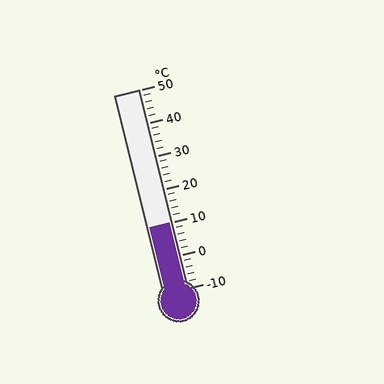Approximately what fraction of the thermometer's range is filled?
The thermometer is filled to approximately 35% of its range.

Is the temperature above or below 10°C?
The temperature is at 10°C.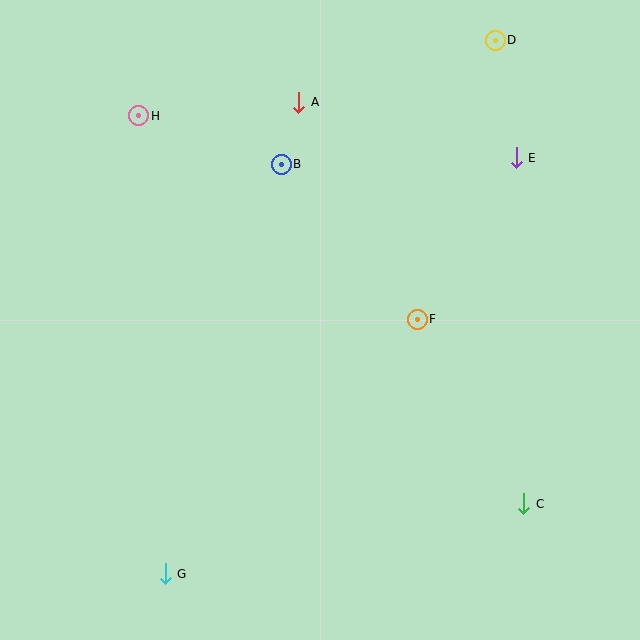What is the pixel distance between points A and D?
The distance between A and D is 206 pixels.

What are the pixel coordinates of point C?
Point C is at (524, 504).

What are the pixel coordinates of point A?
Point A is at (299, 102).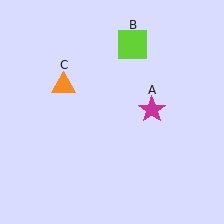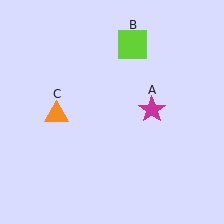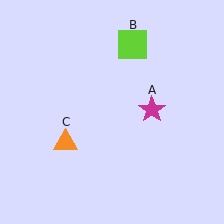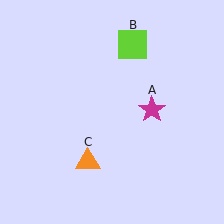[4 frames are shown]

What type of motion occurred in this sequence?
The orange triangle (object C) rotated counterclockwise around the center of the scene.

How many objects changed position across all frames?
1 object changed position: orange triangle (object C).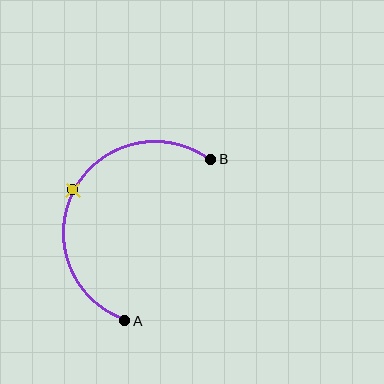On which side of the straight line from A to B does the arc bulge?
The arc bulges to the left of the straight line connecting A and B.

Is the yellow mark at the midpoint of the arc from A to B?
Yes. The yellow mark lies on the arc at equal arc-length from both A and B — it is the arc midpoint.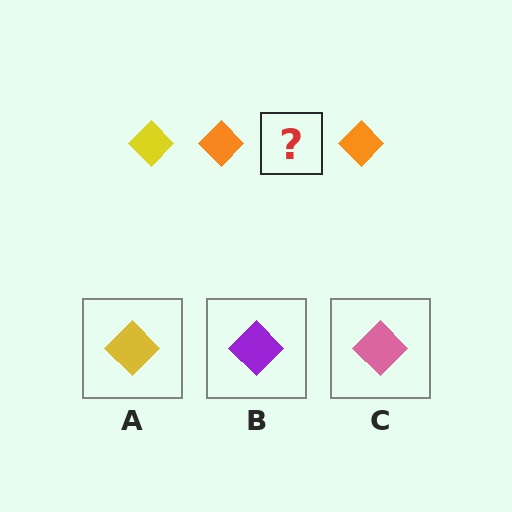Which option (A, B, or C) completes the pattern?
A.